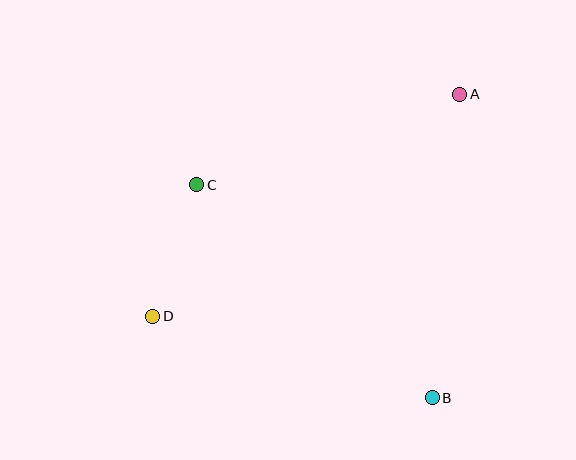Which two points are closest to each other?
Points C and D are closest to each other.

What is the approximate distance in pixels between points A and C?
The distance between A and C is approximately 278 pixels.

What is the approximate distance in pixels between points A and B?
The distance between A and B is approximately 305 pixels.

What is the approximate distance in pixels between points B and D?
The distance between B and D is approximately 291 pixels.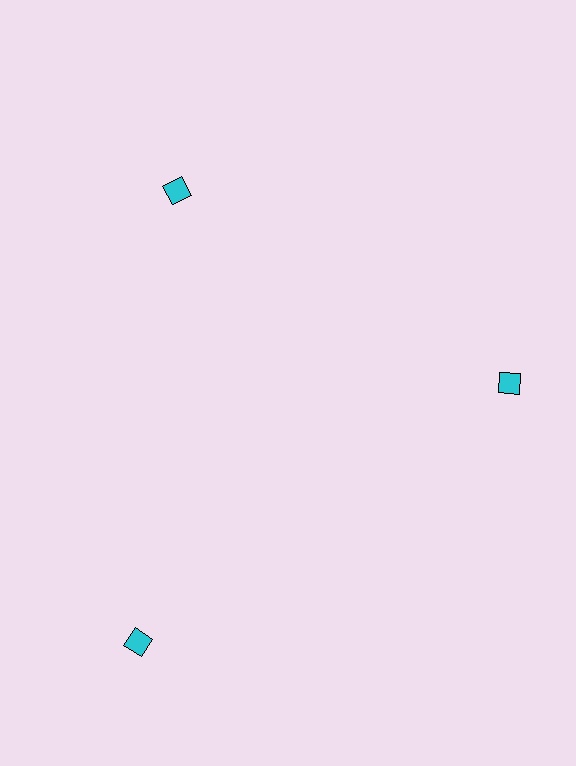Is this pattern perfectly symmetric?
No. The 3 cyan diamonds are arranged in a ring, but one element near the 7 o'clock position is pushed outward from the center, breaking the 3-fold rotational symmetry.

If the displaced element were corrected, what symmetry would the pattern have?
It would have 3-fold rotational symmetry — the pattern would map onto itself every 120 degrees.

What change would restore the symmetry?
The symmetry would be restored by moving it inward, back onto the ring so that all 3 diamonds sit at equal angles and equal distance from the center.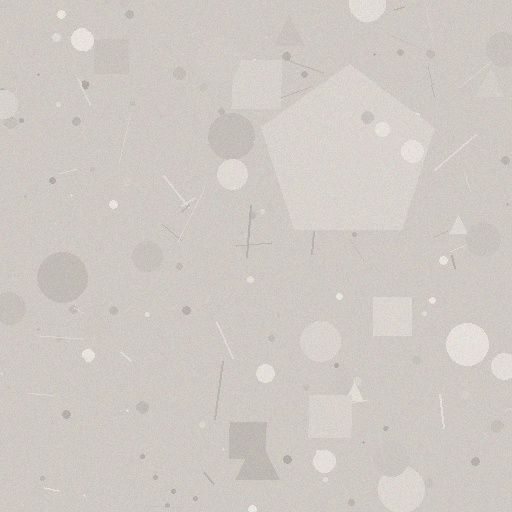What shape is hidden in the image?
A pentagon is hidden in the image.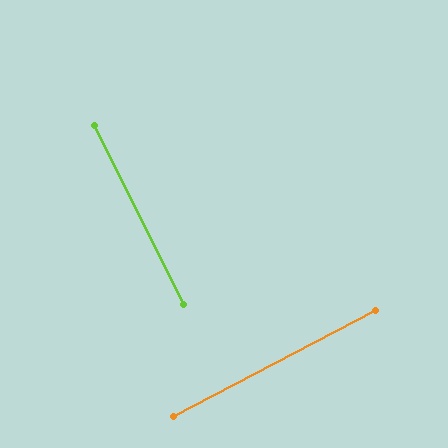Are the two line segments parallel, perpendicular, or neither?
Perpendicular — they meet at approximately 89°.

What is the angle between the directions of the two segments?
Approximately 89 degrees.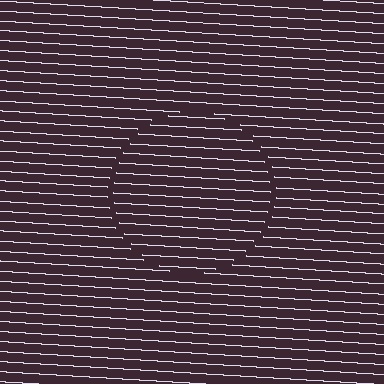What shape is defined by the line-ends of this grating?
An illusory circle. The interior of the shape contains the same grating, shifted by half a period — the contour is defined by the phase discontinuity where line-ends from the inner and outer gratings abut.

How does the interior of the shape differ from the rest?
The interior of the shape contains the same grating, shifted by half a period — the contour is defined by the phase discontinuity where line-ends from the inner and outer gratings abut.